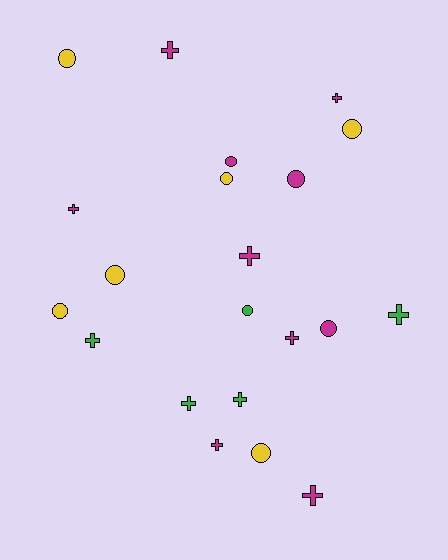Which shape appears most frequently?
Cross, with 11 objects.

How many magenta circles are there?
There are 3 magenta circles.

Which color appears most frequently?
Magenta, with 10 objects.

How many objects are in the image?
There are 21 objects.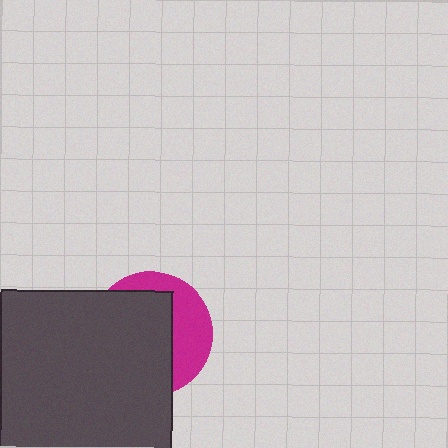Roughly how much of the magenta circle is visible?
A small part of it is visible (roughly 37%).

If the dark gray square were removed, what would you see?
You would see the complete magenta circle.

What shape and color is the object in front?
The object in front is a dark gray square.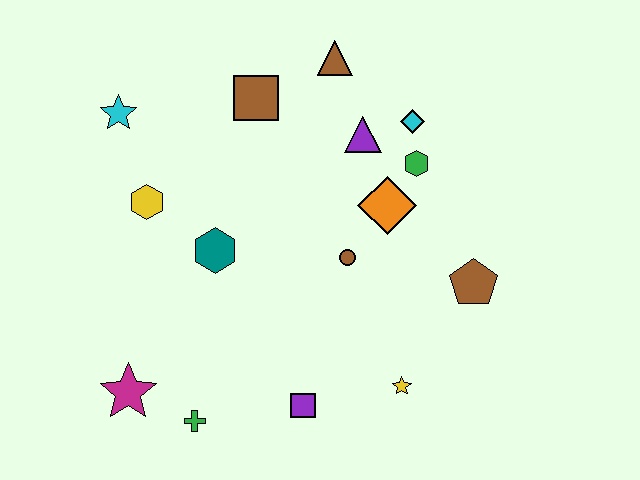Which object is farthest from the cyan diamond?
The magenta star is farthest from the cyan diamond.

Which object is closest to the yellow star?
The purple square is closest to the yellow star.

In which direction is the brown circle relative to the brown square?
The brown circle is below the brown square.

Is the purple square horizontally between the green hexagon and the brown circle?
No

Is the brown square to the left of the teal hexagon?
No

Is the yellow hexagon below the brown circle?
No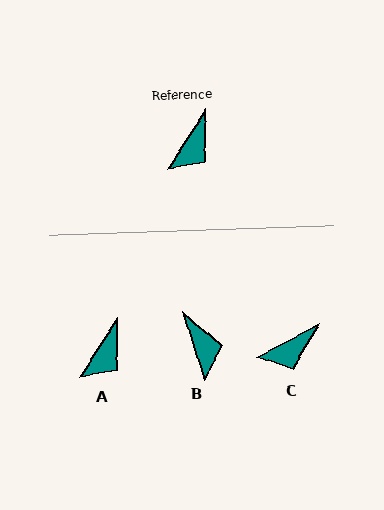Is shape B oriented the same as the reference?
No, it is off by about 51 degrees.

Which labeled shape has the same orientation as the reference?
A.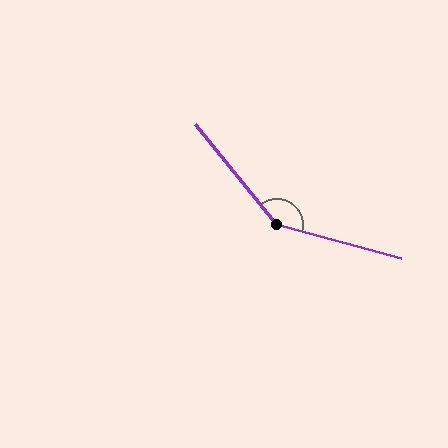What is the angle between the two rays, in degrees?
Approximately 144 degrees.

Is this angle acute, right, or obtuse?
It is obtuse.